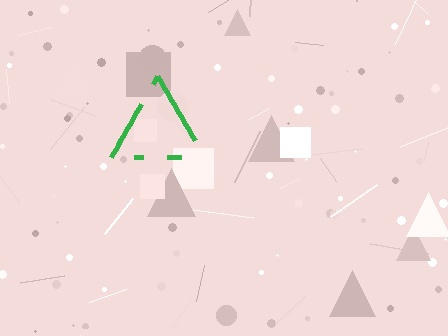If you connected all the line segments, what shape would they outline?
They would outline a triangle.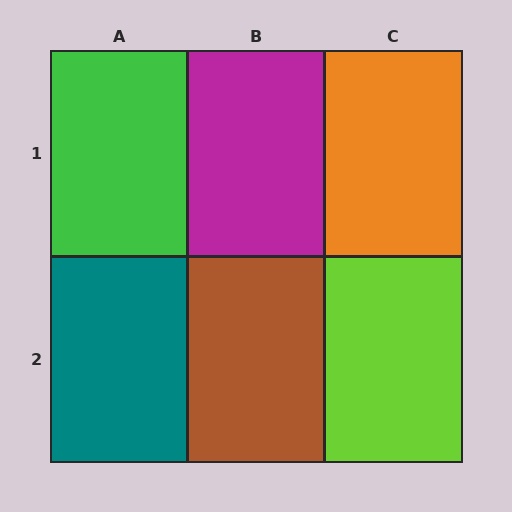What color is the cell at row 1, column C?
Orange.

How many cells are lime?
1 cell is lime.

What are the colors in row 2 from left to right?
Teal, brown, lime.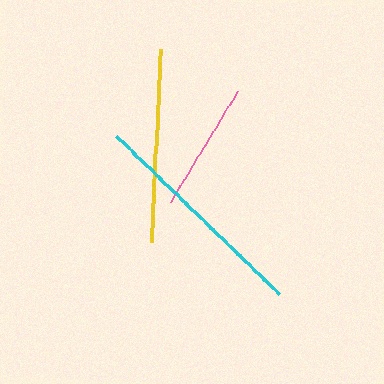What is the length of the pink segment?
The pink segment is approximately 130 pixels long.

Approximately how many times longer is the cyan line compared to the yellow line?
The cyan line is approximately 1.2 times the length of the yellow line.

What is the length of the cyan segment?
The cyan segment is approximately 226 pixels long.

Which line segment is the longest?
The cyan line is the longest at approximately 226 pixels.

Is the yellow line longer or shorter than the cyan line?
The cyan line is longer than the yellow line.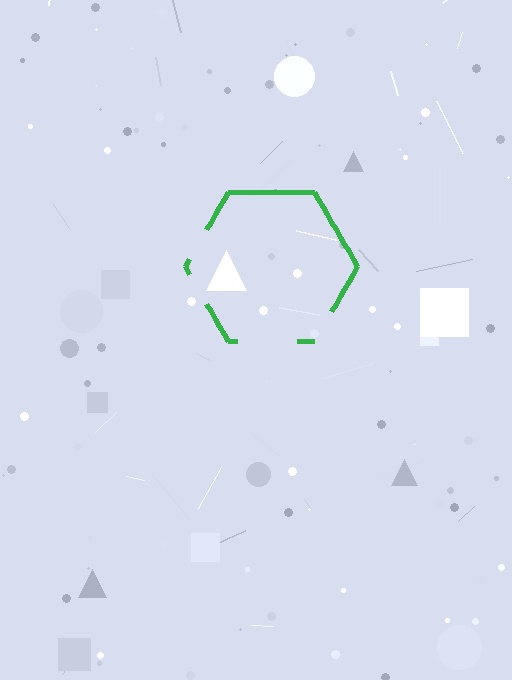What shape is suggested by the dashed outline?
The dashed outline suggests a hexagon.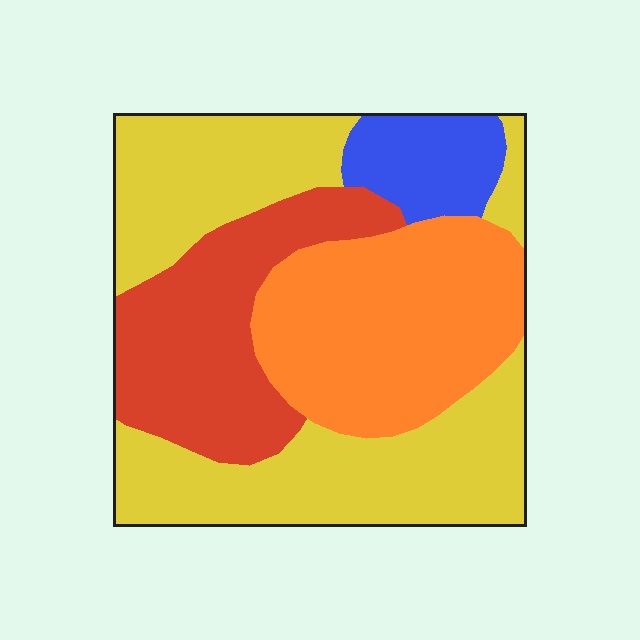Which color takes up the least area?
Blue, at roughly 10%.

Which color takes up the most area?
Yellow, at roughly 40%.